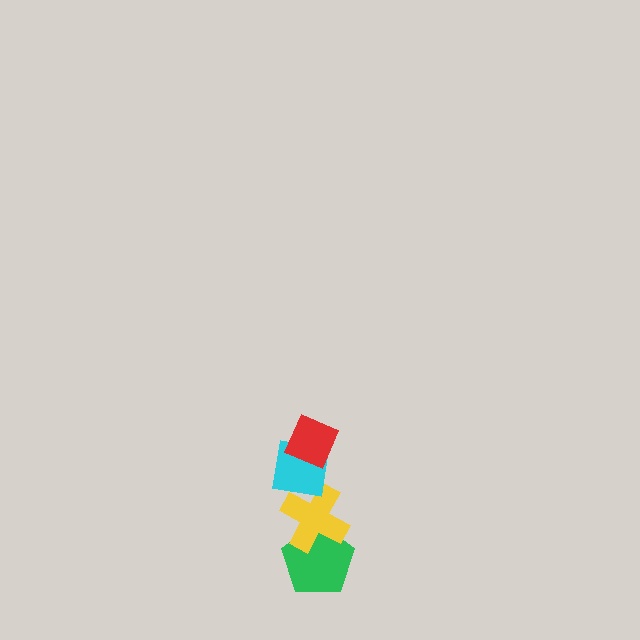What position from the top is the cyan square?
The cyan square is 2nd from the top.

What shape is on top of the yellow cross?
The cyan square is on top of the yellow cross.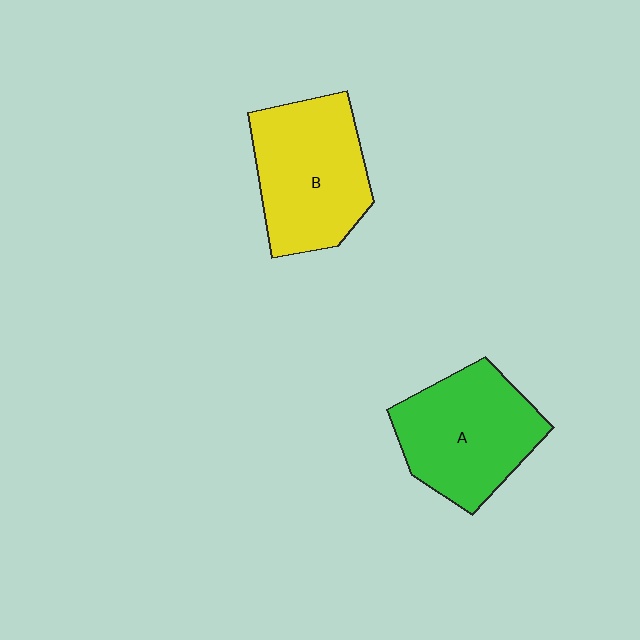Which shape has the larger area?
Shape B (yellow).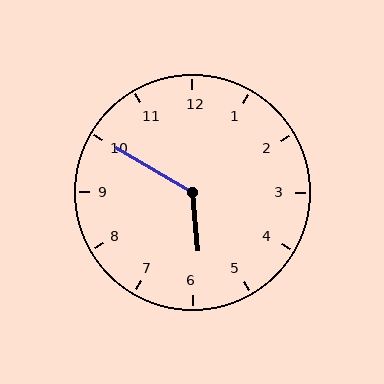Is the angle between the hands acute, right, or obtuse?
It is obtuse.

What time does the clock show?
5:50.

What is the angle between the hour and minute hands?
Approximately 125 degrees.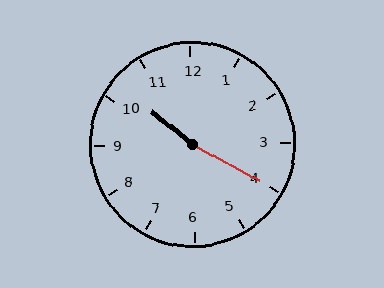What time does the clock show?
10:20.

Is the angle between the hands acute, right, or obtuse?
It is obtuse.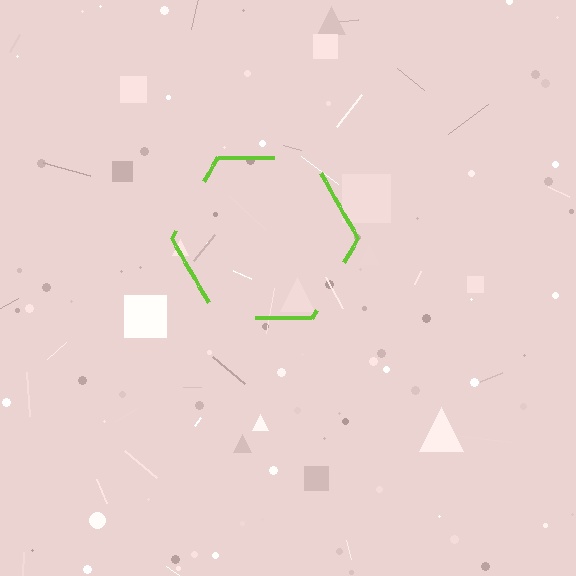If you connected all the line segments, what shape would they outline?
They would outline a hexagon.